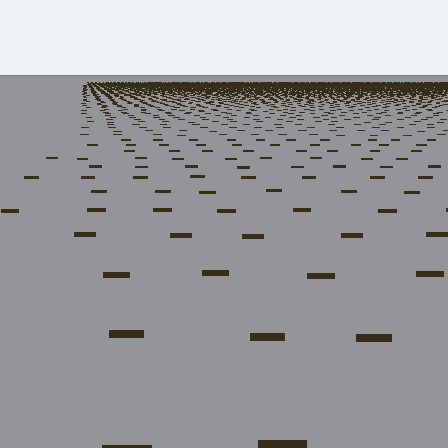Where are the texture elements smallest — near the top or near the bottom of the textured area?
Near the top.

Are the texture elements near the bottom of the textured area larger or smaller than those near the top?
Larger. Near the bottom, elements are closer to the viewer and appear at a bigger on-screen size.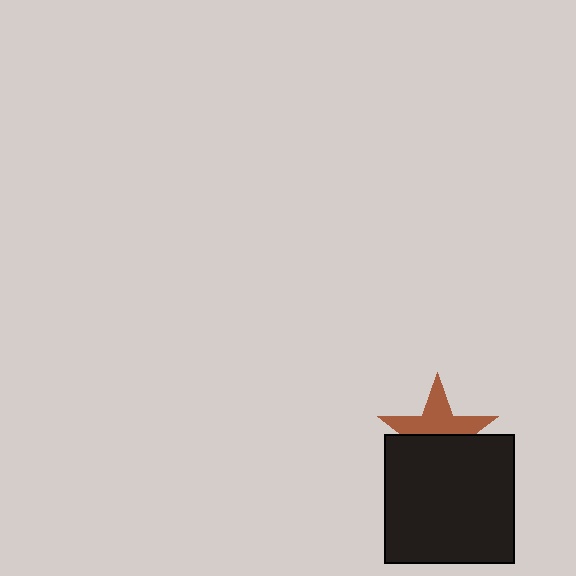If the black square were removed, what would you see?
You would see the complete brown star.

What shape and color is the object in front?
The object in front is a black square.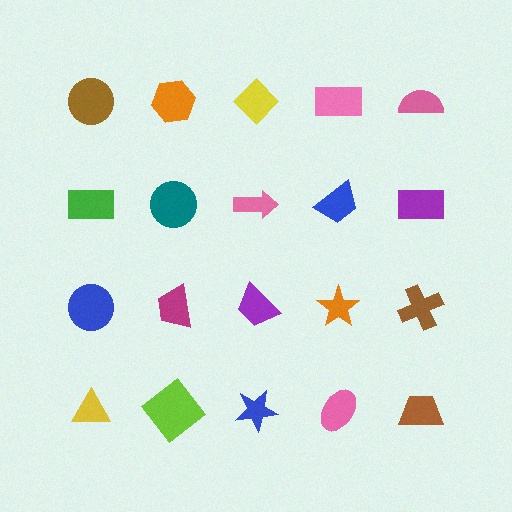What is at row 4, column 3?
A blue star.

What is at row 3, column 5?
A brown cross.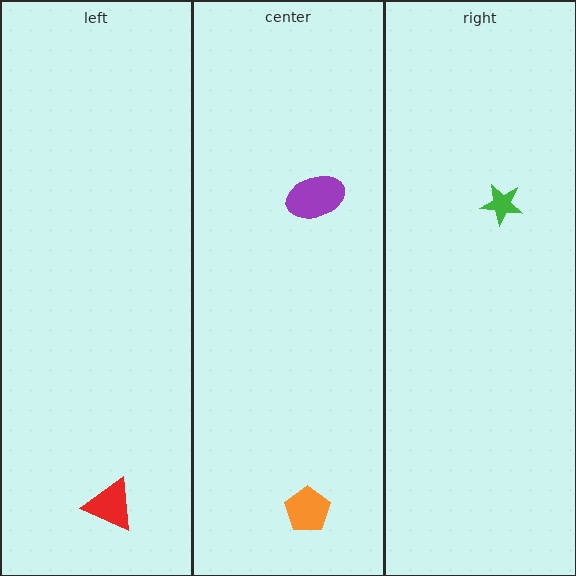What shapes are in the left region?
The red triangle.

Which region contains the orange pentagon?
The center region.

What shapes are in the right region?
The green star.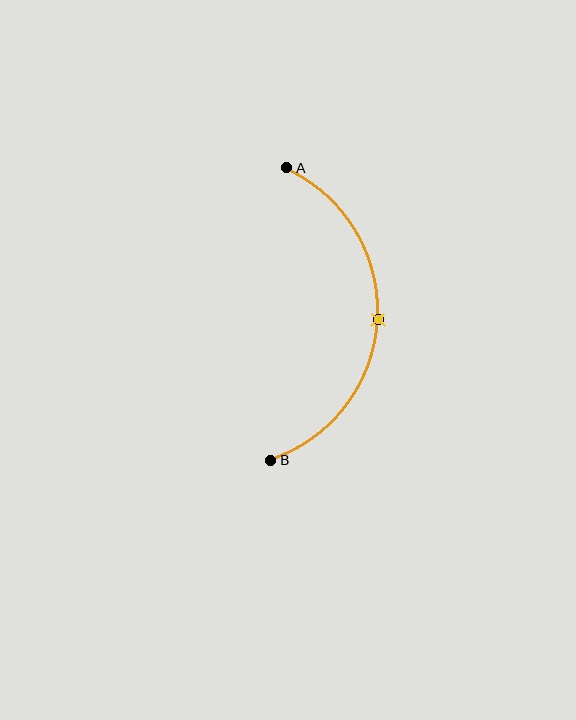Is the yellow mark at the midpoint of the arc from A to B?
Yes. The yellow mark lies on the arc at equal arc-length from both A and B — it is the arc midpoint.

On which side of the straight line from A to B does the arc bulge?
The arc bulges to the right of the straight line connecting A and B.